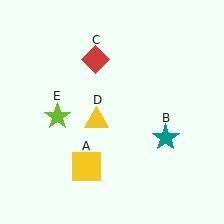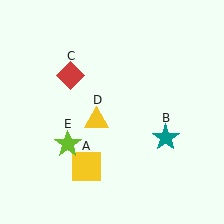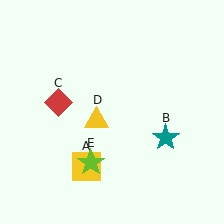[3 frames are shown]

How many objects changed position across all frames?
2 objects changed position: red diamond (object C), lime star (object E).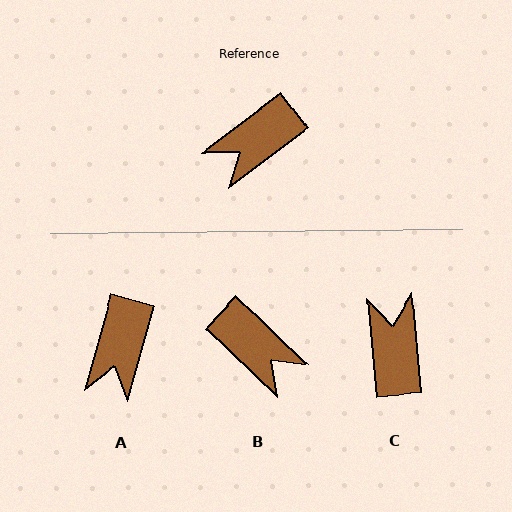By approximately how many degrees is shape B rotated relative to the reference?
Approximately 99 degrees counter-clockwise.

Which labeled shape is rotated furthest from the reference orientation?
C, about 121 degrees away.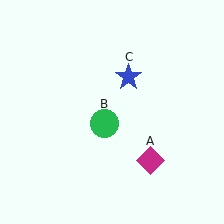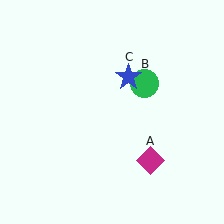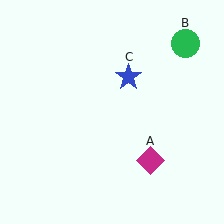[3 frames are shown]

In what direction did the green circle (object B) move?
The green circle (object B) moved up and to the right.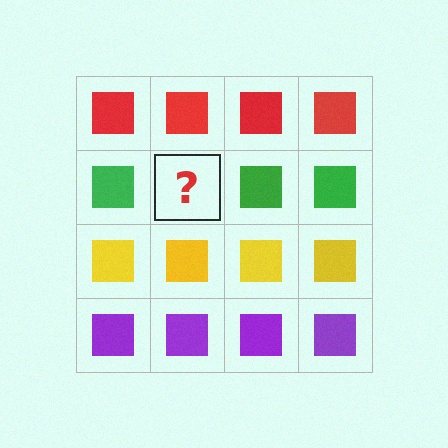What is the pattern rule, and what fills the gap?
The rule is that each row has a consistent color. The gap should be filled with a green square.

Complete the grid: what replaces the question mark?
The question mark should be replaced with a green square.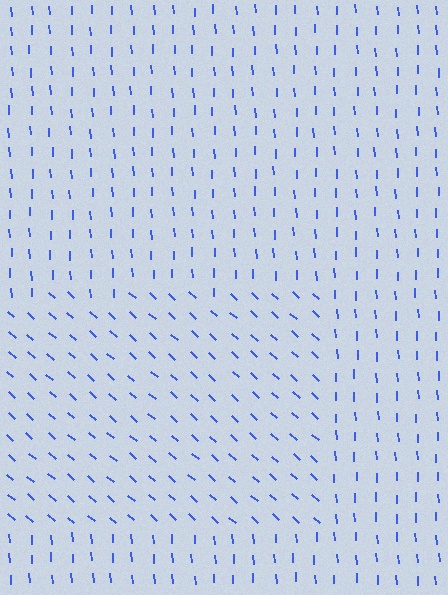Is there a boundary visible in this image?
Yes, there is a texture boundary formed by a change in line orientation.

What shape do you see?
I see a rectangle.